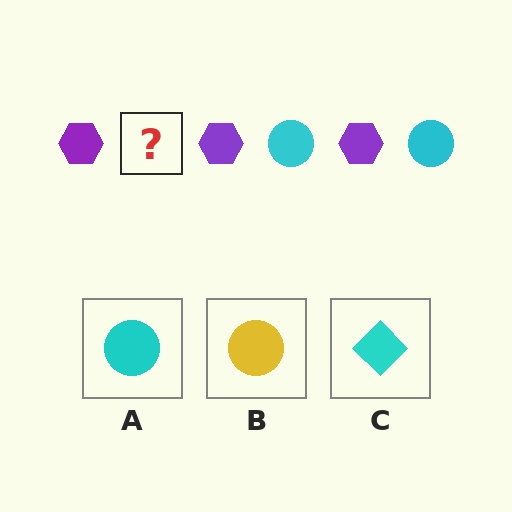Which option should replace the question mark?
Option A.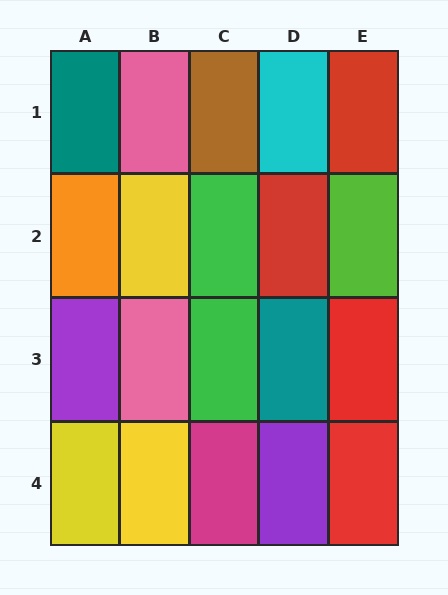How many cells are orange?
1 cell is orange.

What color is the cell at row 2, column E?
Lime.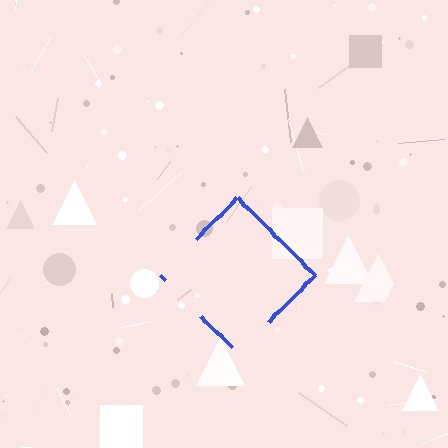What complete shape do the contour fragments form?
The contour fragments form a diamond.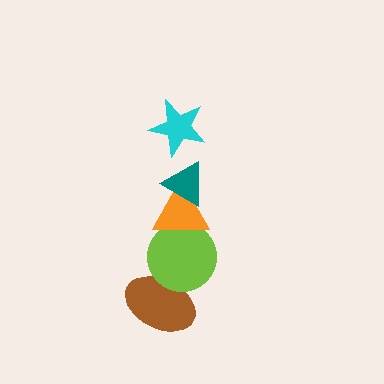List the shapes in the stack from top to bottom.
From top to bottom: the cyan star, the teal triangle, the orange triangle, the lime circle, the brown ellipse.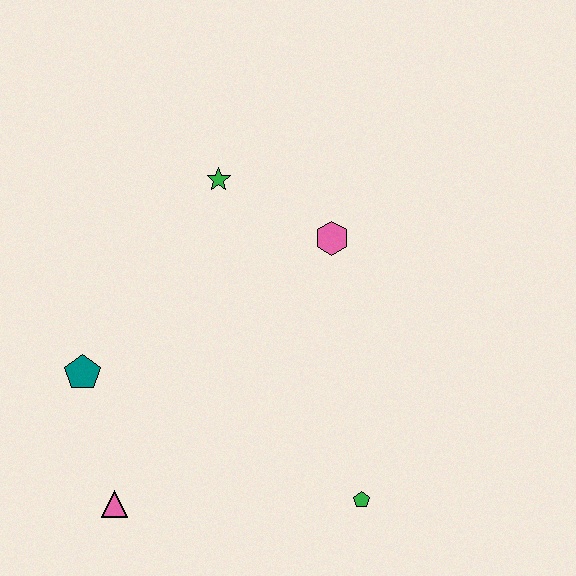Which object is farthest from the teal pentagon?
The green pentagon is farthest from the teal pentagon.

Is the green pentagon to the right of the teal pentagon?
Yes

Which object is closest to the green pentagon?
The pink triangle is closest to the green pentagon.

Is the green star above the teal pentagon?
Yes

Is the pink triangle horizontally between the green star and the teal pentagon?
Yes